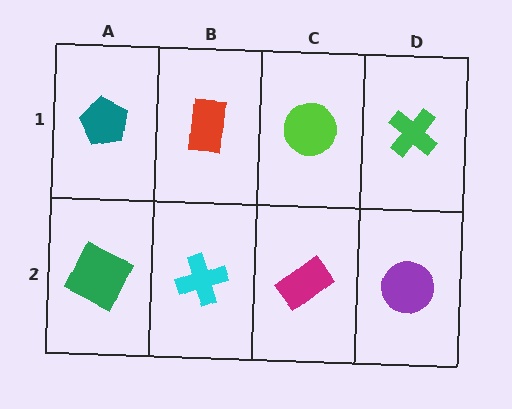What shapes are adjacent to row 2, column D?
A green cross (row 1, column D), a magenta rectangle (row 2, column C).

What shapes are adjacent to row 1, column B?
A cyan cross (row 2, column B), a teal pentagon (row 1, column A), a lime circle (row 1, column C).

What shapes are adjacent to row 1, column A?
A green square (row 2, column A), a red rectangle (row 1, column B).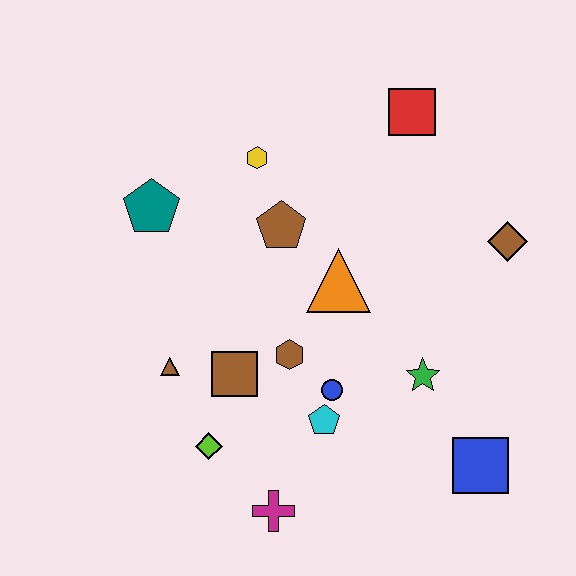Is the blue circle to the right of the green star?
No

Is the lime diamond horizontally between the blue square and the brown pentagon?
No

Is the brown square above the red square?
No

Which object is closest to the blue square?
The green star is closest to the blue square.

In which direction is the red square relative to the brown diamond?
The red square is above the brown diamond.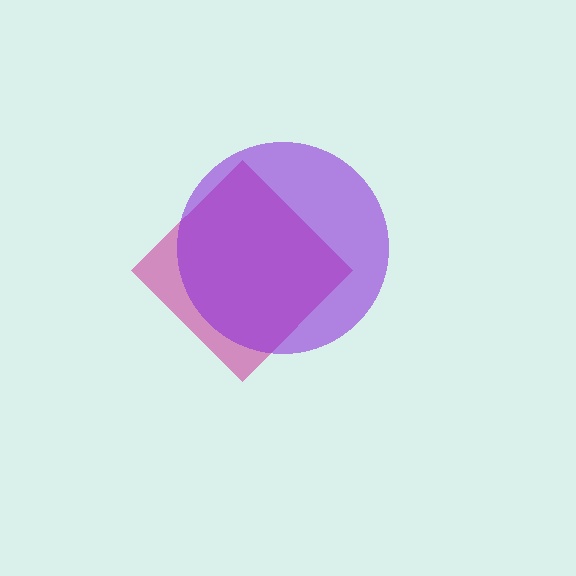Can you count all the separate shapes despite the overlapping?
Yes, there are 2 separate shapes.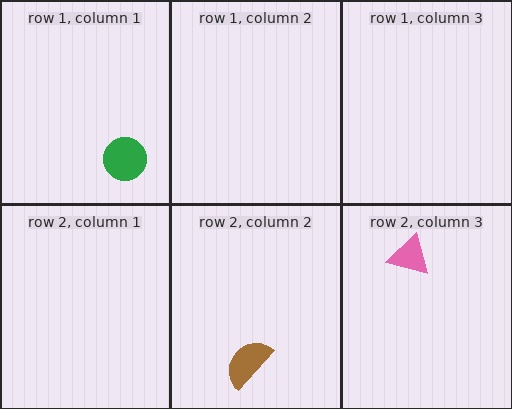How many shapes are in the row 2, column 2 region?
1.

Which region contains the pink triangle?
The row 2, column 3 region.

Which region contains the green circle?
The row 1, column 1 region.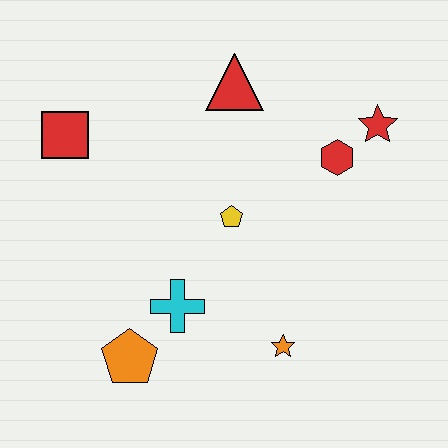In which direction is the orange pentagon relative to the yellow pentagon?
The orange pentagon is below the yellow pentagon.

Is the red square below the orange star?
No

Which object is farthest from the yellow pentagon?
The red square is farthest from the yellow pentagon.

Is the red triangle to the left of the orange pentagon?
No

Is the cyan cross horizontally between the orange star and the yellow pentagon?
No